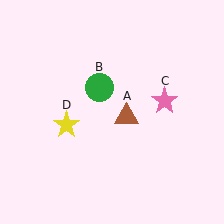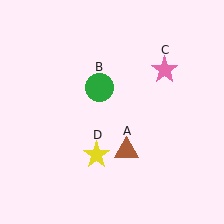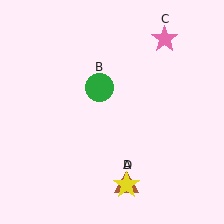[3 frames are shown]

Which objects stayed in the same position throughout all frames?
Green circle (object B) remained stationary.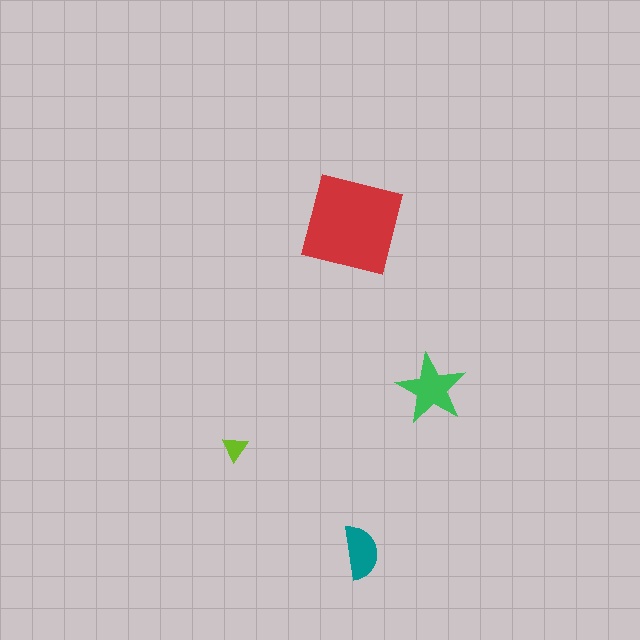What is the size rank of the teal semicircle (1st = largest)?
3rd.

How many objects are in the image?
There are 4 objects in the image.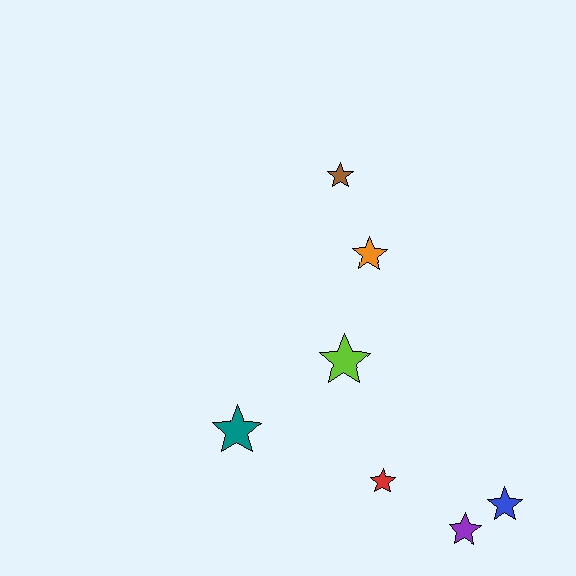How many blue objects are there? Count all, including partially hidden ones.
There is 1 blue object.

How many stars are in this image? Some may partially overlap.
There are 7 stars.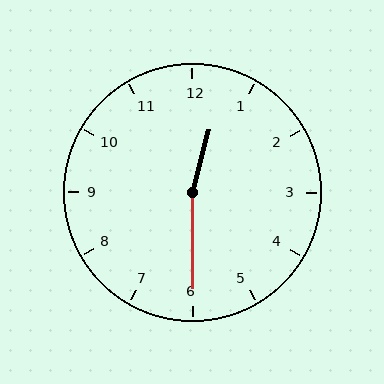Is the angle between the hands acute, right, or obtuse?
It is obtuse.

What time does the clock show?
12:30.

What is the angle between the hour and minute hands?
Approximately 165 degrees.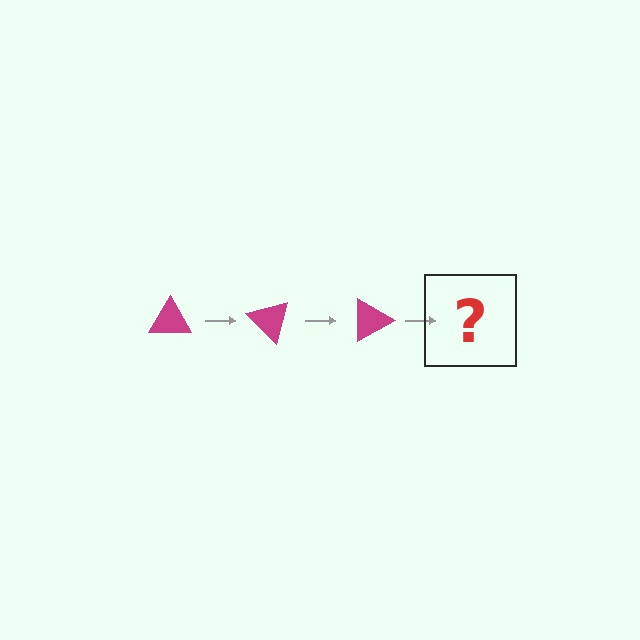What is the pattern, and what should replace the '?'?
The pattern is that the triangle rotates 45 degrees each step. The '?' should be a magenta triangle rotated 135 degrees.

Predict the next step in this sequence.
The next step is a magenta triangle rotated 135 degrees.